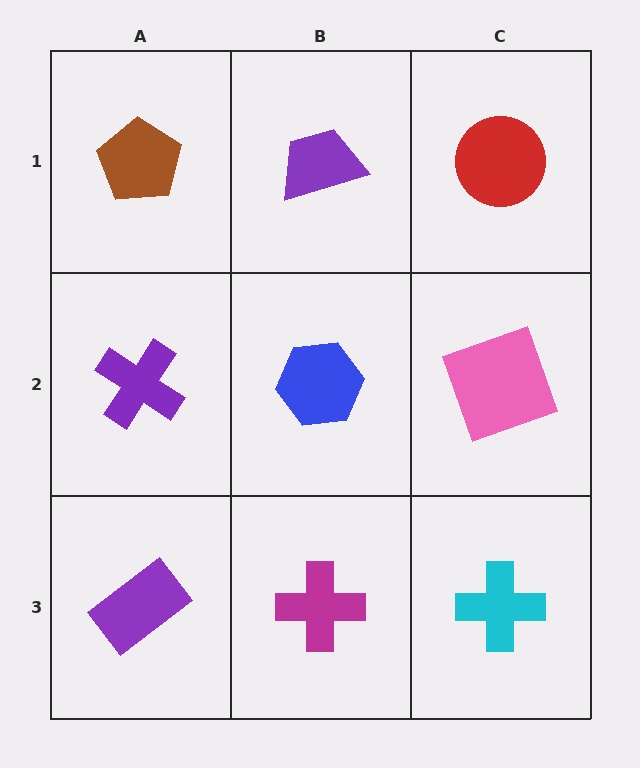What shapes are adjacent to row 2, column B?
A purple trapezoid (row 1, column B), a magenta cross (row 3, column B), a purple cross (row 2, column A), a pink square (row 2, column C).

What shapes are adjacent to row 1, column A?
A purple cross (row 2, column A), a purple trapezoid (row 1, column B).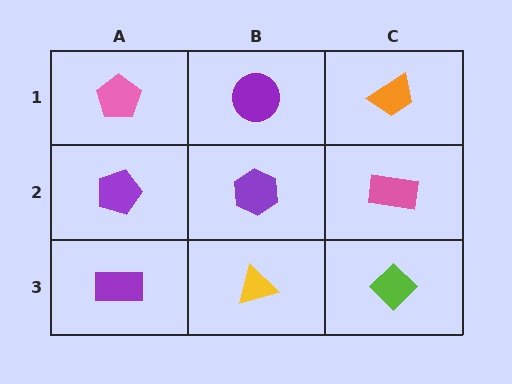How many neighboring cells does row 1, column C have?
2.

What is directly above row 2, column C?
An orange trapezoid.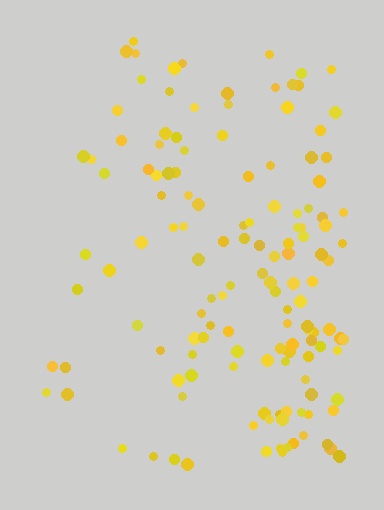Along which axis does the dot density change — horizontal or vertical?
Horizontal.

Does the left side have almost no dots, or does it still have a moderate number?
Still a moderate number, just noticeably fewer than the right.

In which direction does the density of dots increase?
From left to right, with the right side densest.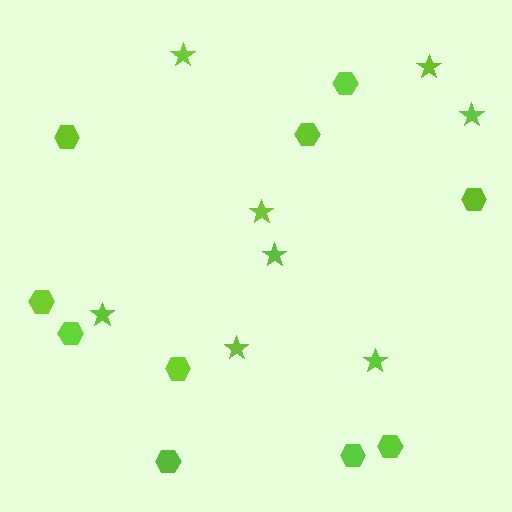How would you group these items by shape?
There are 2 groups: one group of stars (8) and one group of hexagons (10).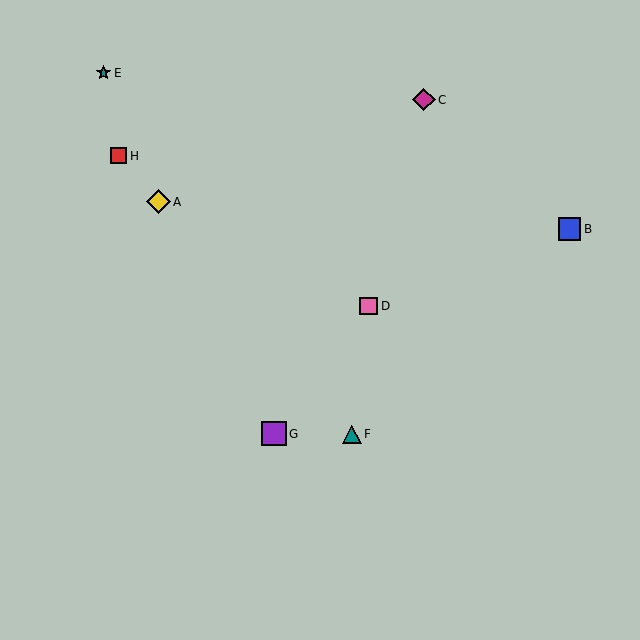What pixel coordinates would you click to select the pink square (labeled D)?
Click at (369, 306) to select the pink square D.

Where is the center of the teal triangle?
The center of the teal triangle is at (352, 434).